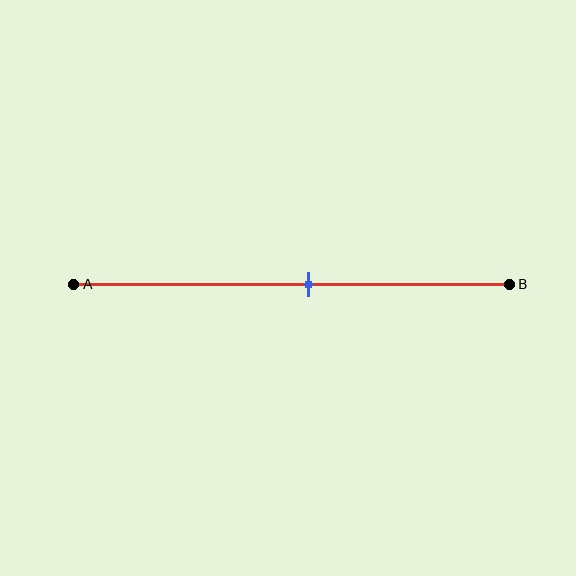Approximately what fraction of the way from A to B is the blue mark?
The blue mark is approximately 55% of the way from A to B.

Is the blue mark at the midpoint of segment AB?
No, the mark is at about 55% from A, not at the 50% midpoint.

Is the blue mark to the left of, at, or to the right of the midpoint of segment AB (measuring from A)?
The blue mark is to the right of the midpoint of segment AB.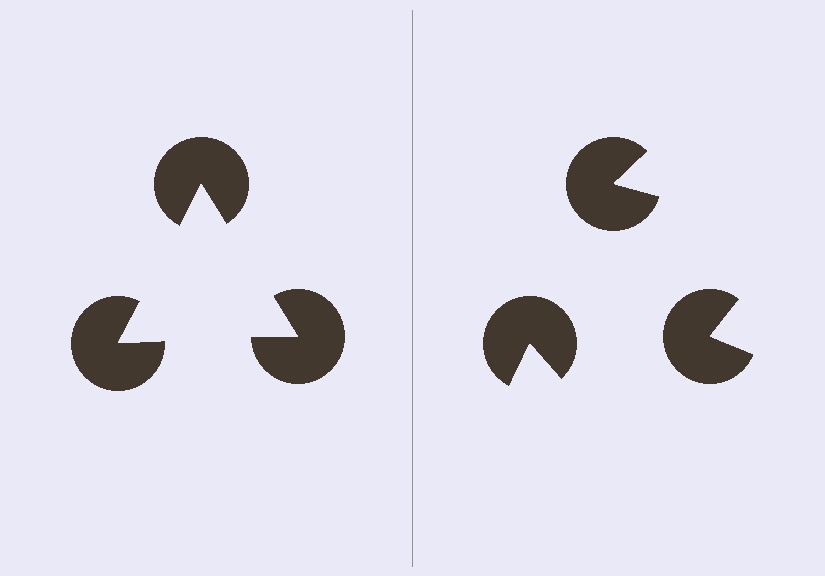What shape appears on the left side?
An illusory triangle.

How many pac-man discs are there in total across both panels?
6 — 3 on each side.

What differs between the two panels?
The pac-man discs are positioned identically on both sides; only the wedge orientations differ. On the left they align to a triangle; on the right they are misaligned.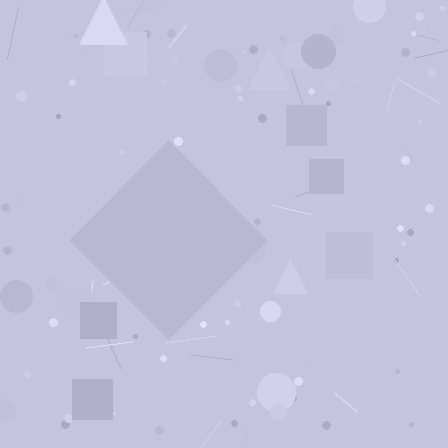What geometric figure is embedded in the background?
A diamond is embedded in the background.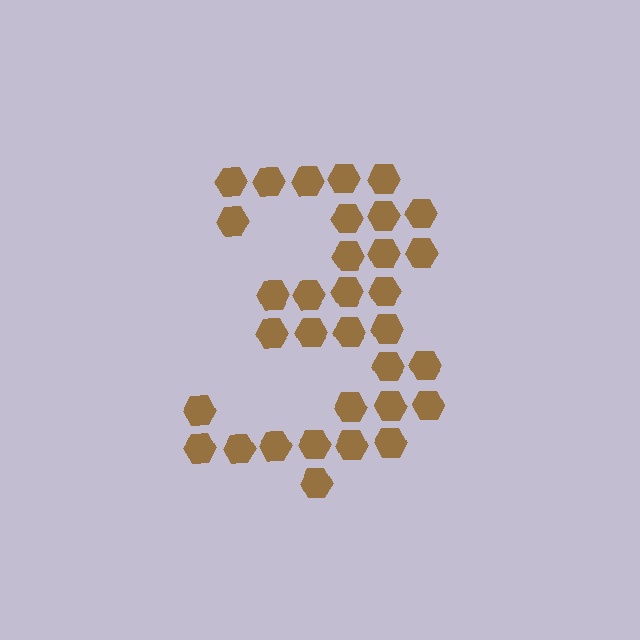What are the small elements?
The small elements are hexagons.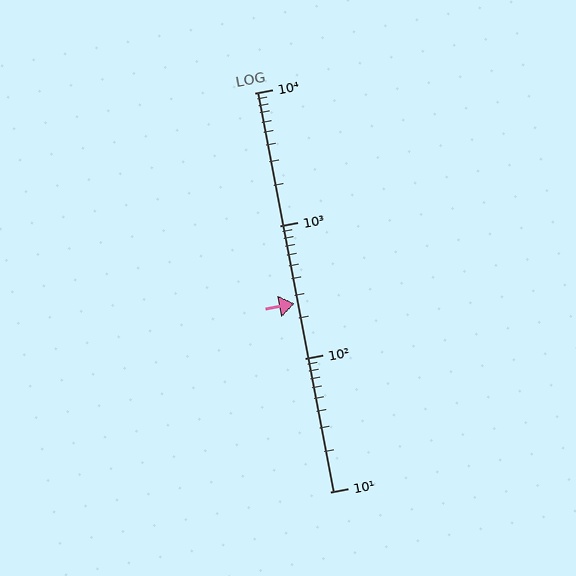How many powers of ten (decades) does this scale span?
The scale spans 3 decades, from 10 to 10000.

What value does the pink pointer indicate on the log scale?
The pointer indicates approximately 260.